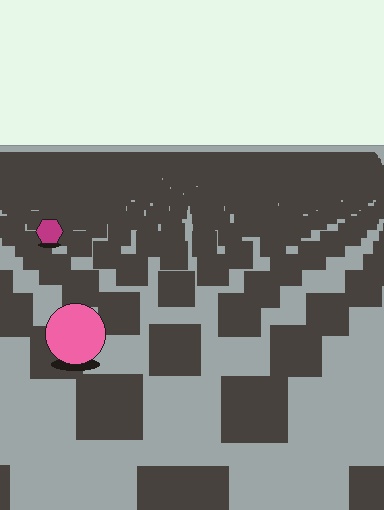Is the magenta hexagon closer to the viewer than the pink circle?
No. The pink circle is closer — you can tell from the texture gradient: the ground texture is coarser near it.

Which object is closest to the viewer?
The pink circle is closest. The texture marks near it are larger and more spread out.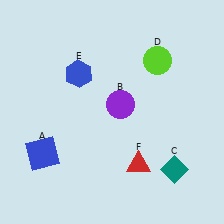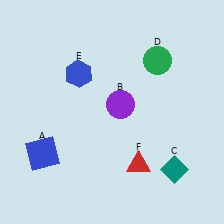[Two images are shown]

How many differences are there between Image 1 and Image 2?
There is 1 difference between the two images.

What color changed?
The circle (D) changed from lime in Image 1 to green in Image 2.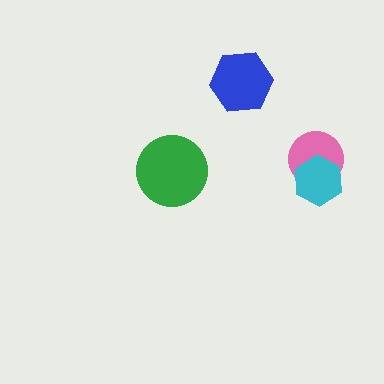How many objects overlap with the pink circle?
1 object overlaps with the pink circle.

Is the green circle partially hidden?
No, no other shape covers it.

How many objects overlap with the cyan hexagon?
1 object overlaps with the cyan hexagon.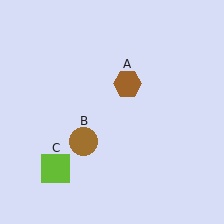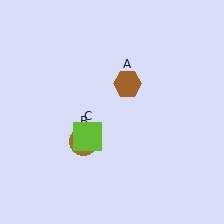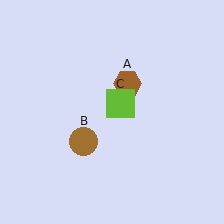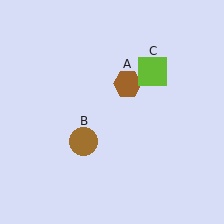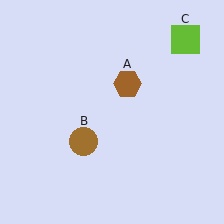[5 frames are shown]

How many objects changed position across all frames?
1 object changed position: lime square (object C).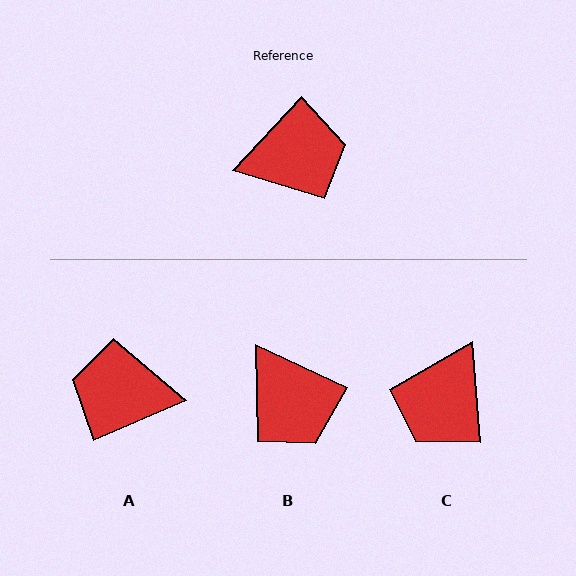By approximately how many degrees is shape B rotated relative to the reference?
Approximately 72 degrees clockwise.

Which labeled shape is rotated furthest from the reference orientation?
A, about 156 degrees away.